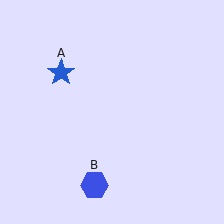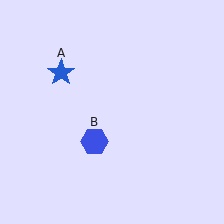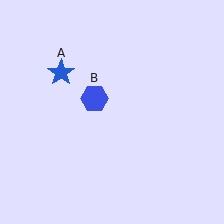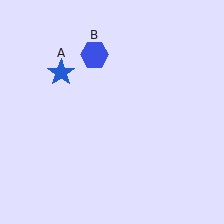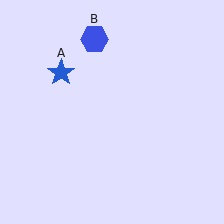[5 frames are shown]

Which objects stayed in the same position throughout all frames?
Blue star (object A) remained stationary.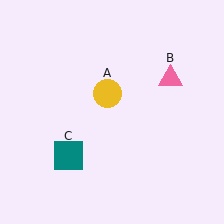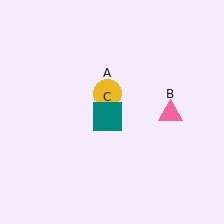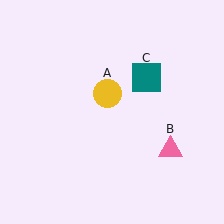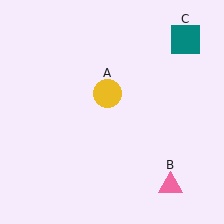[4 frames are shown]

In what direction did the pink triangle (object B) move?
The pink triangle (object B) moved down.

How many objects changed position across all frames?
2 objects changed position: pink triangle (object B), teal square (object C).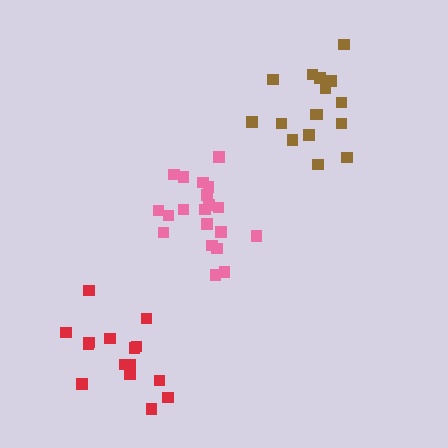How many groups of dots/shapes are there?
There are 3 groups.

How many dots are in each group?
Group 1: 21 dots, Group 2: 15 dots, Group 3: 16 dots (52 total).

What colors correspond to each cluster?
The clusters are colored: pink, red, brown.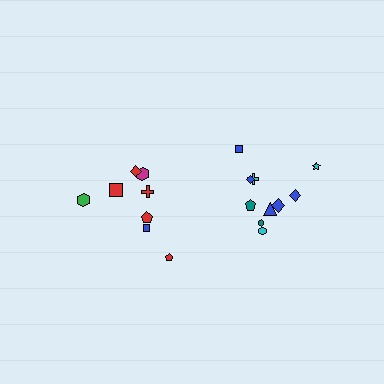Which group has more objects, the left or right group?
The right group.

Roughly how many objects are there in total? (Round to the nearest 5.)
Roughly 20 objects in total.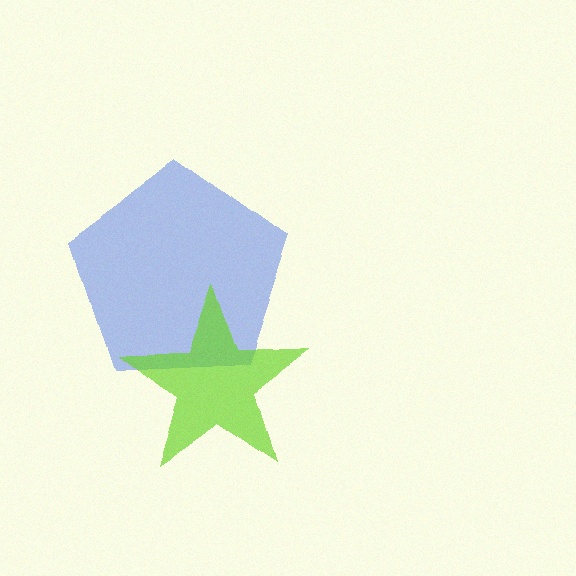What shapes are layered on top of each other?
The layered shapes are: a blue pentagon, a lime star.